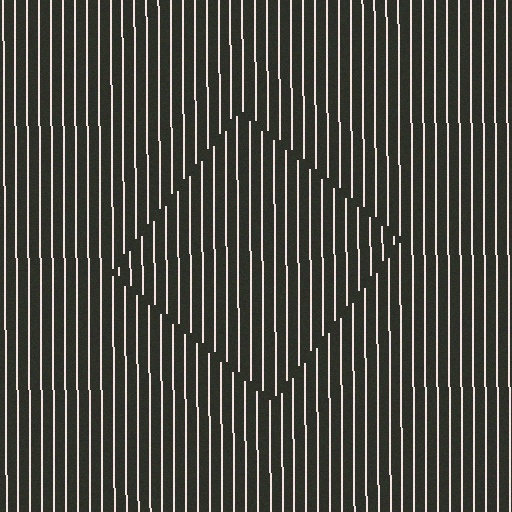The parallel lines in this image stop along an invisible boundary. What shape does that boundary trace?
An illusory square. The interior of the shape contains the same grating, shifted by half a period — the contour is defined by the phase discontinuity where line-ends from the inner and outer gratings abut.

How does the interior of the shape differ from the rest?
The interior of the shape contains the same grating, shifted by half a period — the contour is defined by the phase discontinuity where line-ends from the inner and outer gratings abut.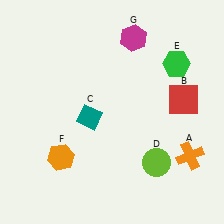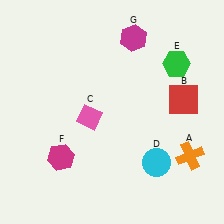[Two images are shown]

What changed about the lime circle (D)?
In Image 1, D is lime. In Image 2, it changed to cyan.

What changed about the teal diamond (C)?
In Image 1, C is teal. In Image 2, it changed to pink.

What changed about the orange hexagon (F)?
In Image 1, F is orange. In Image 2, it changed to magenta.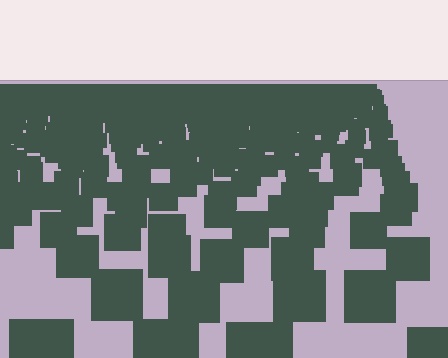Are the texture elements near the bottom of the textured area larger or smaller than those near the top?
Larger. Near the bottom, elements are closer to the viewer and appear at a bigger on-screen size.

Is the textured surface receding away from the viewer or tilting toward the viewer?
The surface is receding away from the viewer. Texture elements get smaller and denser toward the top.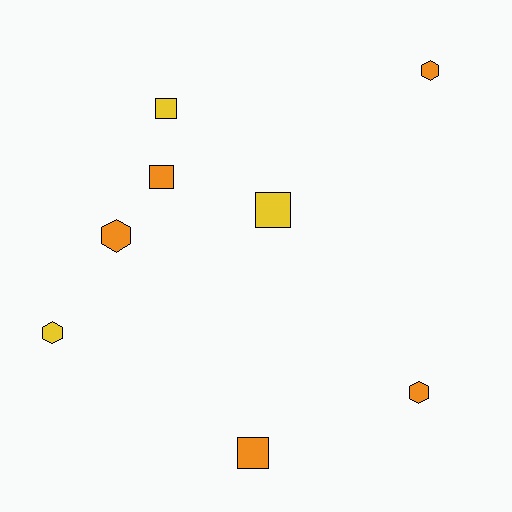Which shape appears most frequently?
Square, with 4 objects.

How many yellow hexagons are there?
There is 1 yellow hexagon.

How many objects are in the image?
There are 8 objects.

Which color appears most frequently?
Orange, with 5 objects.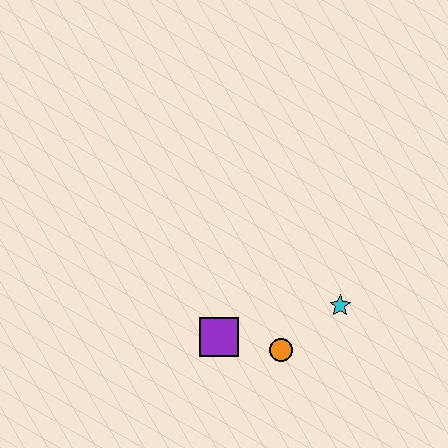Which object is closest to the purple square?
The orange circle is closest to the purple square.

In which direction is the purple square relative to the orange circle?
The purple square is to the left of the orange circle.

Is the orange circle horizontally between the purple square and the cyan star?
Yes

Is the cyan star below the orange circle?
No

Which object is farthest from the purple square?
The cyan star is farthest from the purple square.